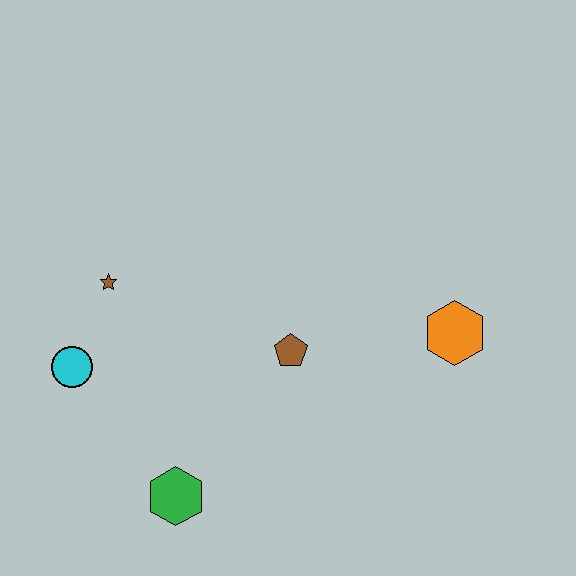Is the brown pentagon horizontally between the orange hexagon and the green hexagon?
Yes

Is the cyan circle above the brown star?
No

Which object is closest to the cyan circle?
The brown star is closest to the cyan circle.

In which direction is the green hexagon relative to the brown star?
The green hexagon is below the brown star.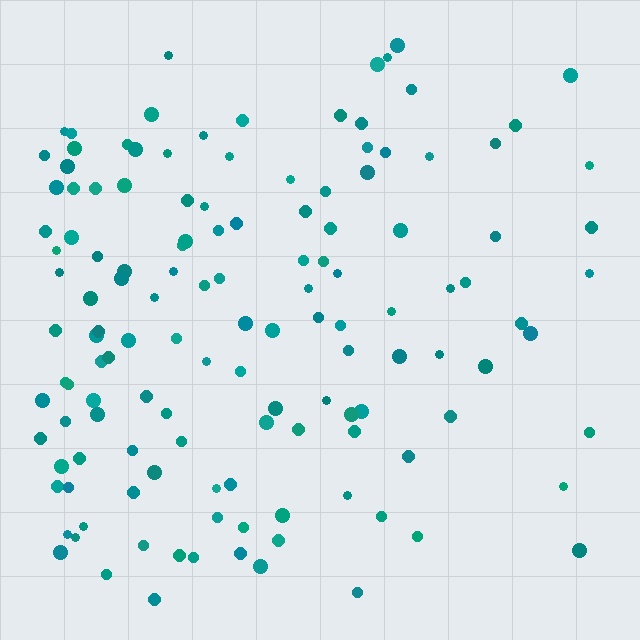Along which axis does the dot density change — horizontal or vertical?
Horizontal.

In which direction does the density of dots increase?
From right to left, with the left side densest.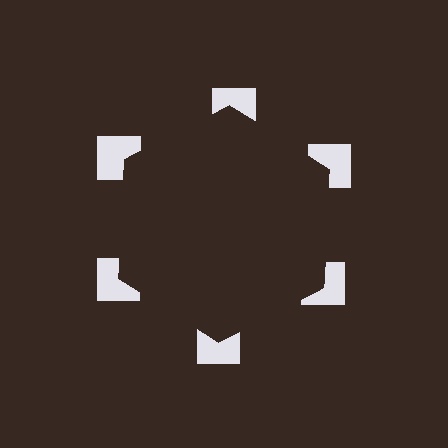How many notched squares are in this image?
There are 6 — one at each vertex of the illusory hexagon.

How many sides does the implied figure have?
6 sides.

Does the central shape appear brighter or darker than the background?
It typically appears slightly darker than the background, even though no actual brightness change is drawn.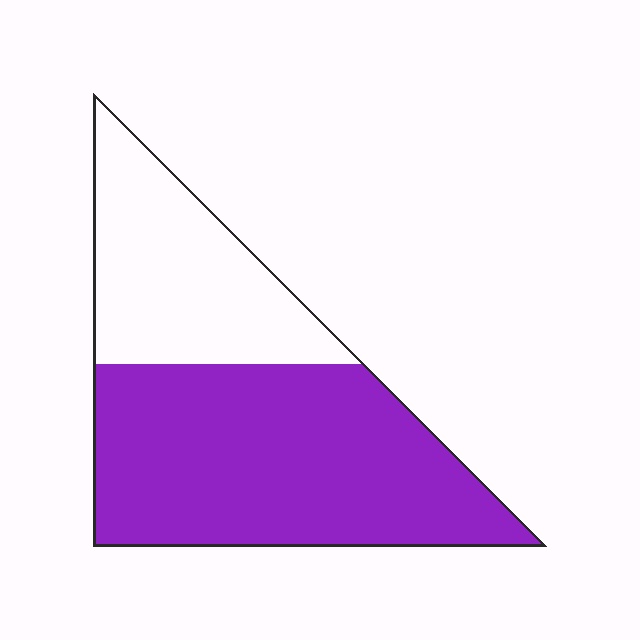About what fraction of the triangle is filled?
About five eighths (5/8).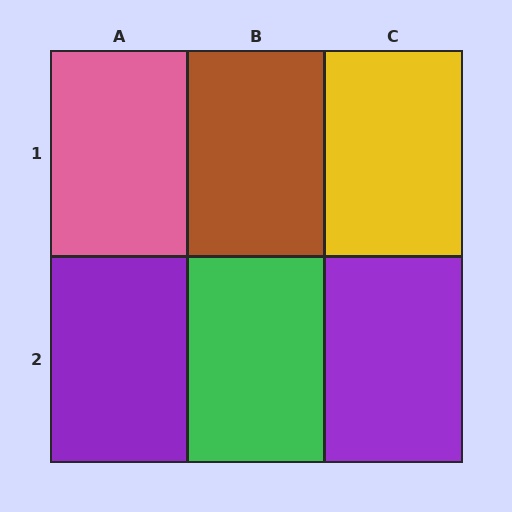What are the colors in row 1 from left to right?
Pink, brown, yellow.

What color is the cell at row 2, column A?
Purple.